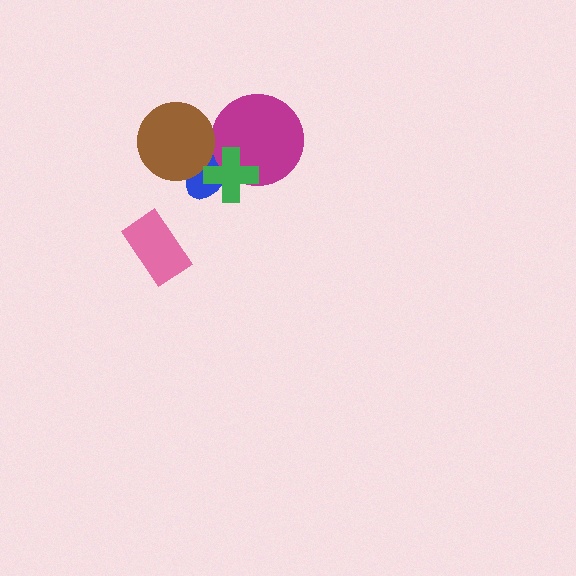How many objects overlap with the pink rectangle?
0 objects overlap with the pink rectangle.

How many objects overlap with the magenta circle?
3 objects overlap with the magenta circle.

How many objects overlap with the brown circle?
2 objects overlap with the brown circle.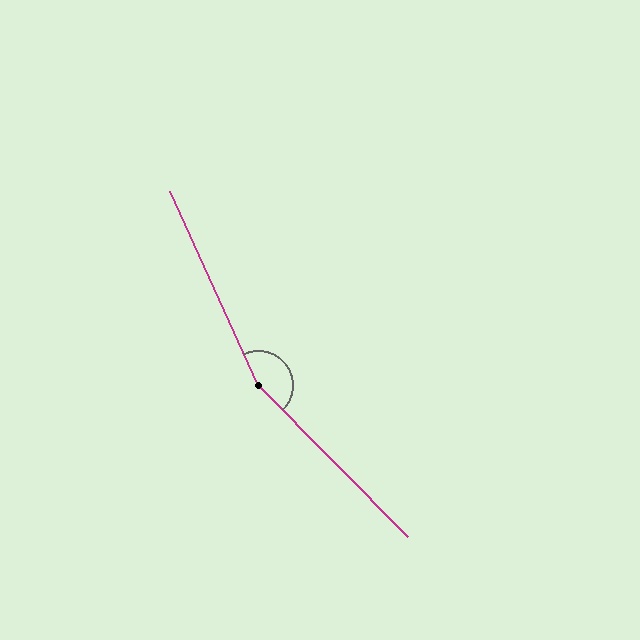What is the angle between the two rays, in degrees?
Approximately 160 degrees.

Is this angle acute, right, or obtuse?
It is obtuse.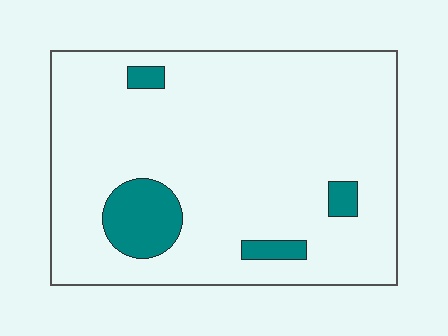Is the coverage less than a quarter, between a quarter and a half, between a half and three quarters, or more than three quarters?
Less than a quarter.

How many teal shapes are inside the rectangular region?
4.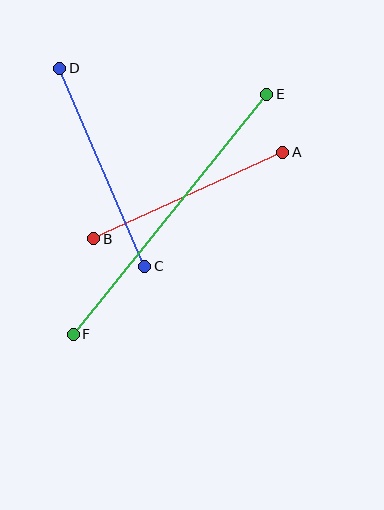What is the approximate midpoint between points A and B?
The midpoint is at approximately (188, 195) pixels.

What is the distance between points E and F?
The distance is approximately 308 pixels.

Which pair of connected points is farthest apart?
Points E and F are farthest apart.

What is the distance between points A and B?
The distance is approximately 208 pixels.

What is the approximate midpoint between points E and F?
The midpoint is at approximately (170, 214) pixels.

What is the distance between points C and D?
The distance is approximately 215 pixels.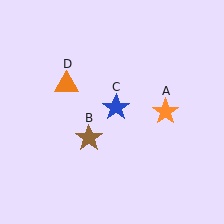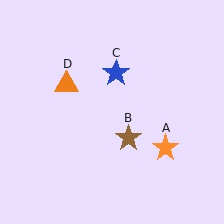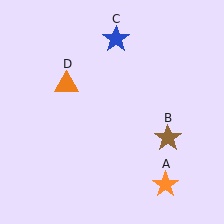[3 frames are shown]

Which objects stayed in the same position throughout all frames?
Orange triangle (object D) remained stationary.